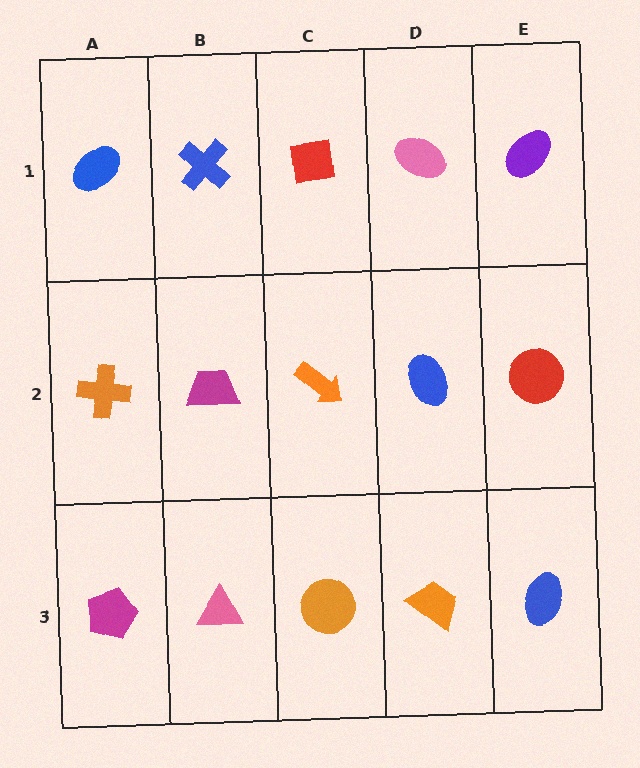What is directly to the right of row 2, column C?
A blue ellipse.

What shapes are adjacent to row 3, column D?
A blue ellipse (row 2, column D), an orange circle (row 3, column C), a blue ellipse (row 3, column E).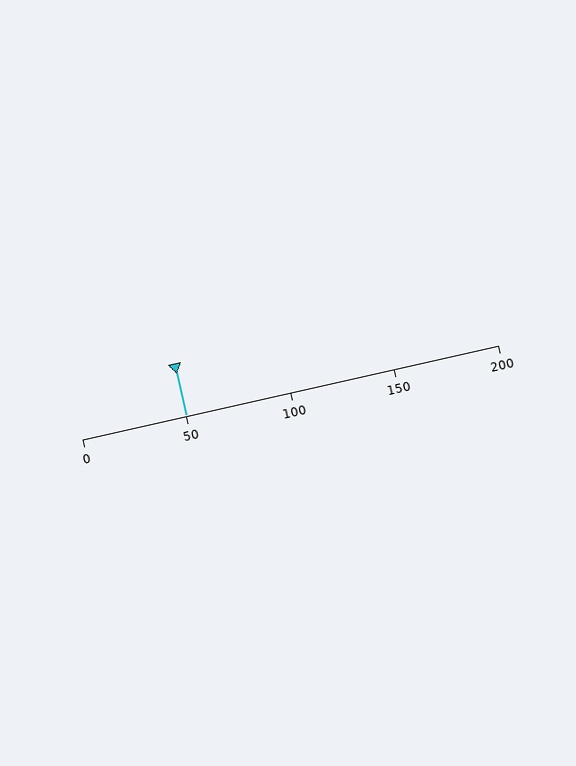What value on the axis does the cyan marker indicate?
The marker indicates approximately 50.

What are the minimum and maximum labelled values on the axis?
The axis runs from 0 to 200.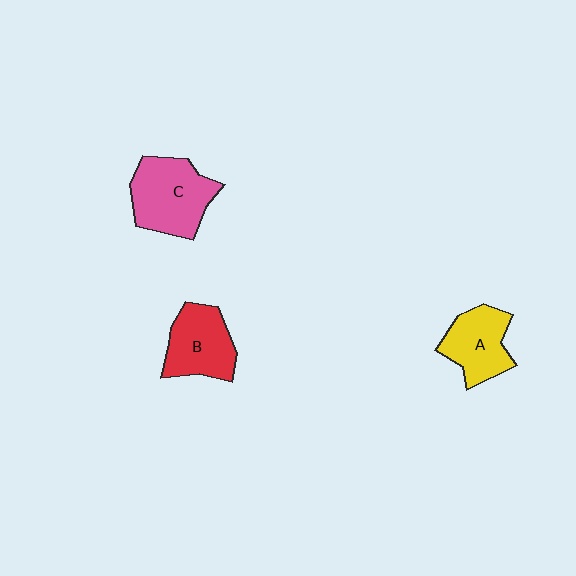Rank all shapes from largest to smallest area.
From largest to smallest: C (pink), B (red), A (yellow).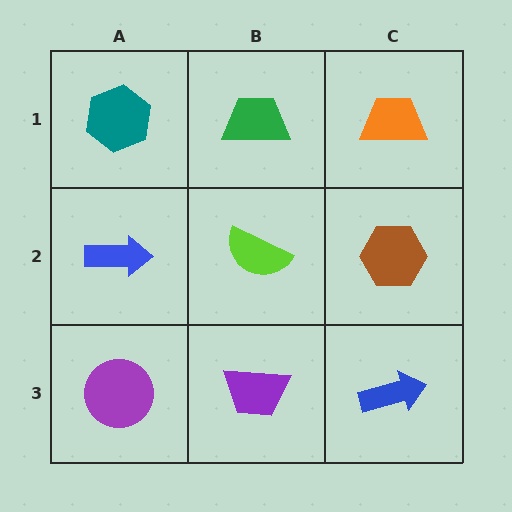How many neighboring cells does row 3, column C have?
2.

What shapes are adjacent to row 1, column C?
A brown hexagon (row 2, column C), a green trapezoid (row 1, column B).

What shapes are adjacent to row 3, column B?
A lime semicircle (row 2, column B), a purple circle (row 3, column A), a blue arrow (row 3, column C).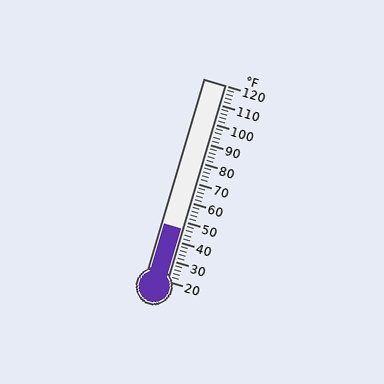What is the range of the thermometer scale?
The thermometer scale ranges from 20°F to 120°F.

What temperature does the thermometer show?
The thermometer shows approximately 46°F.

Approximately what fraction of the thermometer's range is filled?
The thermometer is filled to approximately 25% of its range.